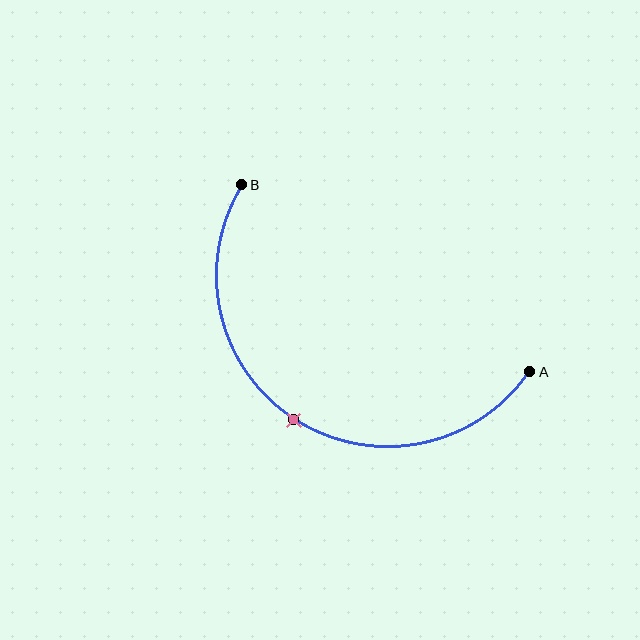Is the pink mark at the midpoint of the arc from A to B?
Yes. The pink mark lies on the arc at equal arc-length from both A and B — it is the arc midpoint.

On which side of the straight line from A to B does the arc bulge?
The arc bulges below the straight line connecting A and B.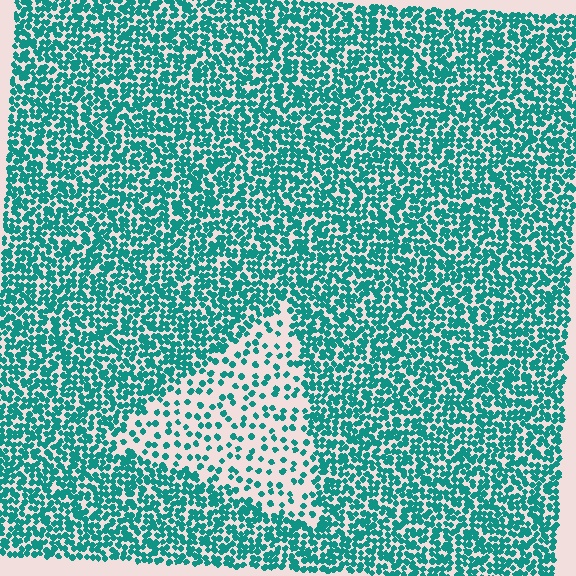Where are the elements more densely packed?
The elements are more densely packed outside the triangle boundary.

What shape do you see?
I see a triangle.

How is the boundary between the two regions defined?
The boundary is defined by a change in element density (approximately 2.7x ratio). All elements are the same color, size, and shape.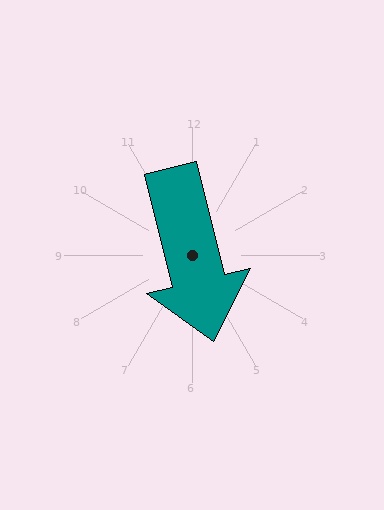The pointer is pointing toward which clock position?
Roughly 6 o'clock.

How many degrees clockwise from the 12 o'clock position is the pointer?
Approximately 166 degrees.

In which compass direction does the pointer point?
South.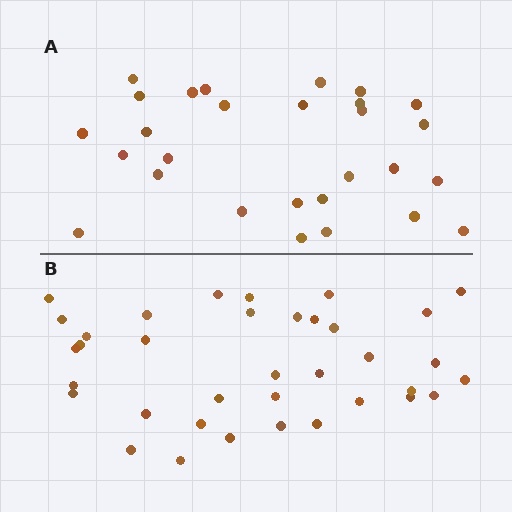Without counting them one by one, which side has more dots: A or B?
Region B (the bottom region) has more dots.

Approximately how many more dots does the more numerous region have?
Region B has roughly 8 or so more dots than region A.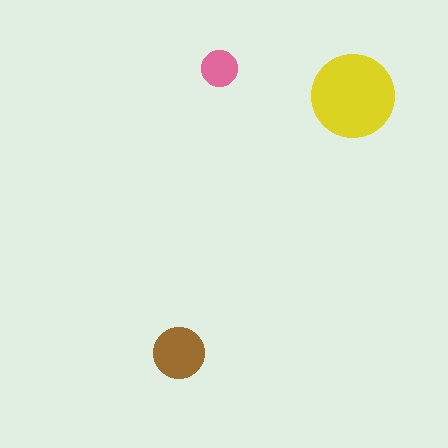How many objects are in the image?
There are 3 objects in the image.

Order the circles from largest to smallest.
the yellow one, the brown one, the pink one.